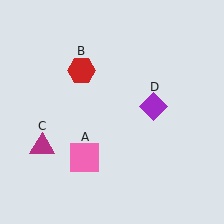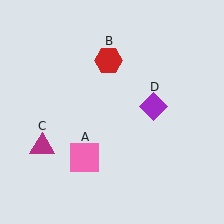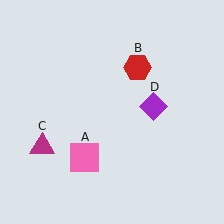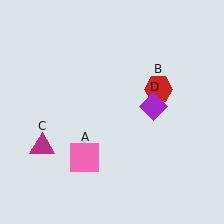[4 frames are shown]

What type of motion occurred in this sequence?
The red hexagon (object B) rotated clockwise around the center of the scene.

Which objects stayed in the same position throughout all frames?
Pink square (object A) and magenta triangle (object C) and purple diamond (object D) remained stationary.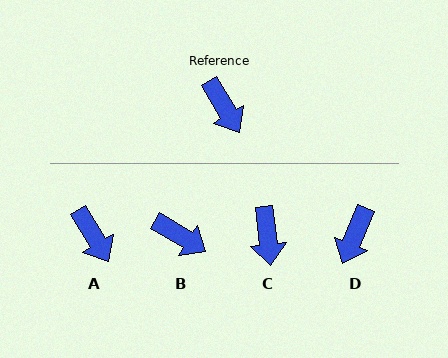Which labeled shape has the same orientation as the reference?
A.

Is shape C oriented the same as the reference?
No, it is off by about 24 degrees.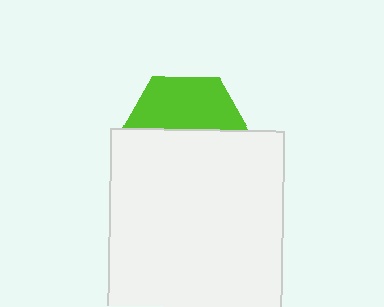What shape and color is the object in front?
The object in front is a white rectangle.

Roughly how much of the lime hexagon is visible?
A small part of it is visible (roughly 43%).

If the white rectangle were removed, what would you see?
You would see the complete lime hexagon.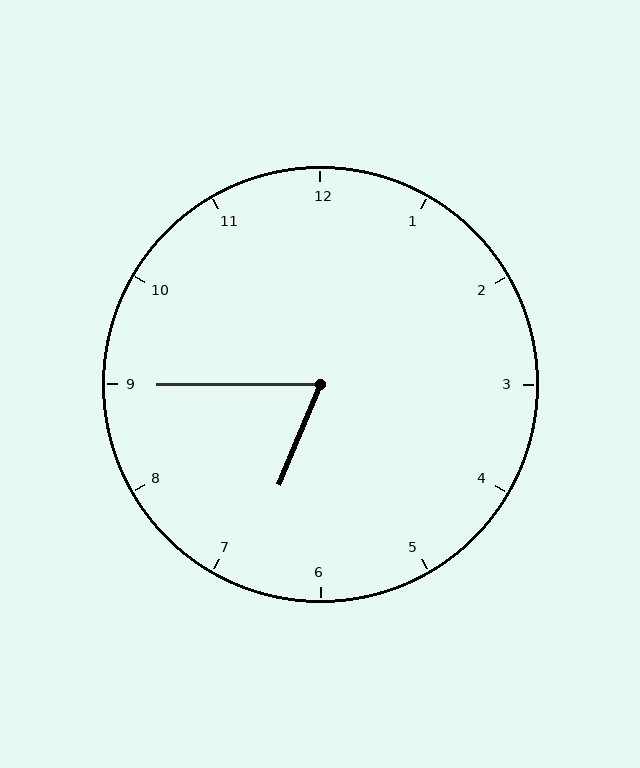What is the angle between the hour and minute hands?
Approximately 68 degrees.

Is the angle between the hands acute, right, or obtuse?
It is acute.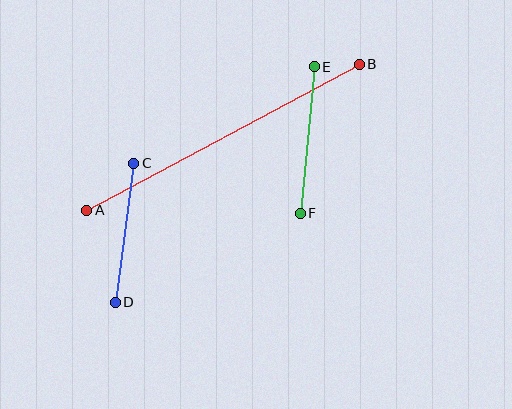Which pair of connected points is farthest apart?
Points A and B are farthest apart.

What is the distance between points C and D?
The distance is approximately 140 pixels.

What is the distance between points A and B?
The distance is approximately 309 pixels.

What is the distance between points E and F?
The distance is approximately 147 pixels.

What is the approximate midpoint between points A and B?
The midpoint is at approximately (223, 137) pixels.